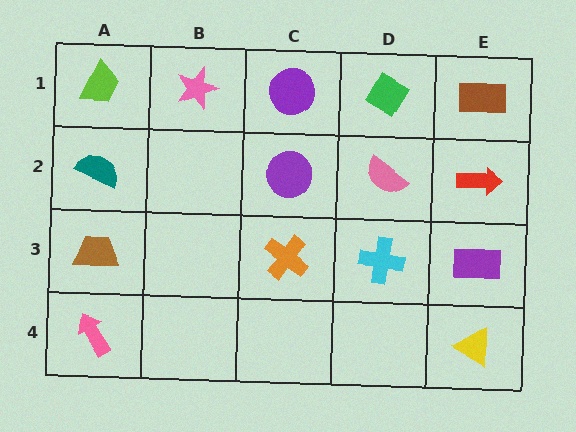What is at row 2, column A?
A teal semicircle.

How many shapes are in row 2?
4 shapes.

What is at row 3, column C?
An orange cross.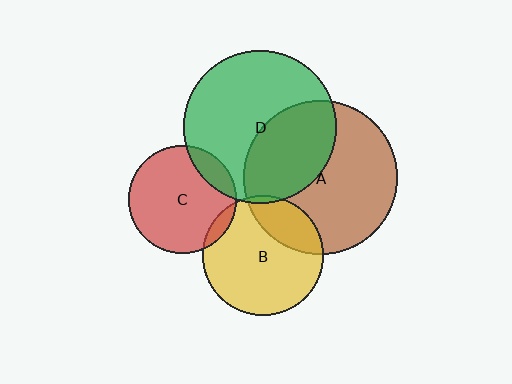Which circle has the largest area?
Circle A (brown).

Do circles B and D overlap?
Yes.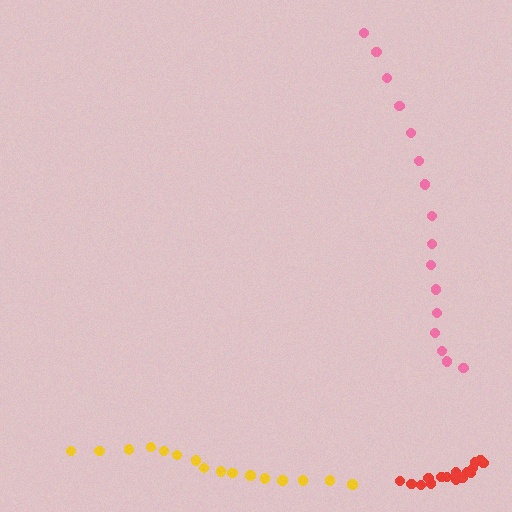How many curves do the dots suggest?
There are 3 distinct paths.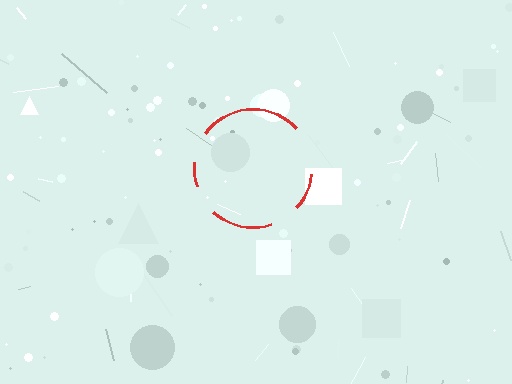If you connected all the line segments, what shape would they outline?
They would outline a circle.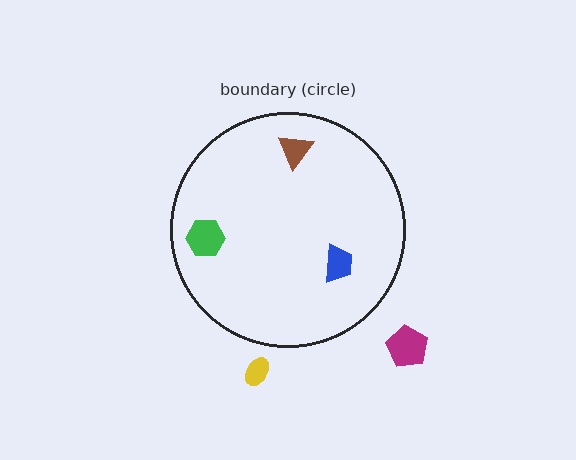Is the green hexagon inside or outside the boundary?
Inside.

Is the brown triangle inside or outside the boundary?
Inside.